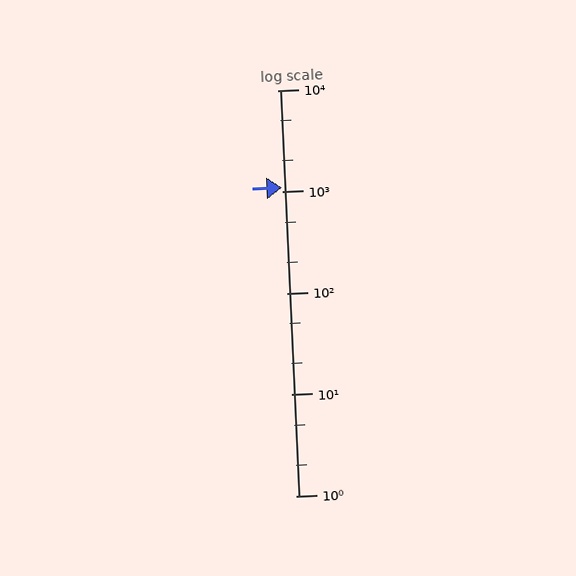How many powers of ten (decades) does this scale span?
The scale spans 4 decades, from 1 to 10000.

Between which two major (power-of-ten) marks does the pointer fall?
The pointer is between 1000 and 10000.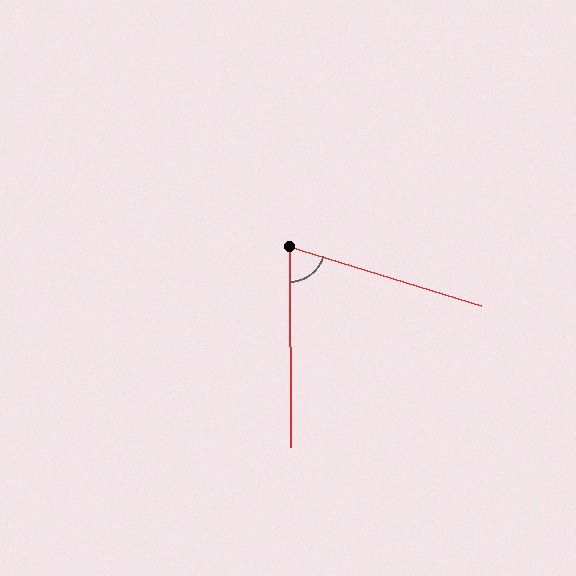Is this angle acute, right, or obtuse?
It is acute.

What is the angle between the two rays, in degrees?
Approximately 73 degrees.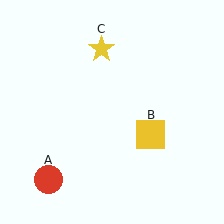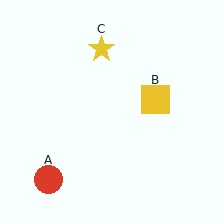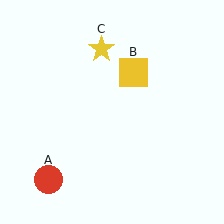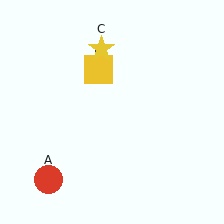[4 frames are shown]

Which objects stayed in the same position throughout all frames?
Red circle (object A) and yellow star (object C) remained stationary.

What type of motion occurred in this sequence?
The yellow square (object B) rotated counterclockwise around the center of the scene.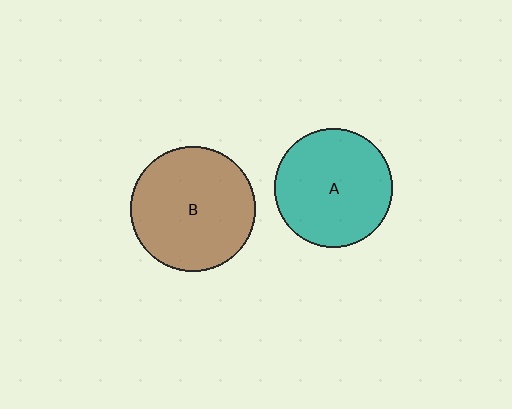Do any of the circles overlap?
No, none of the circles overlap.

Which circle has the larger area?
Circle B (brown).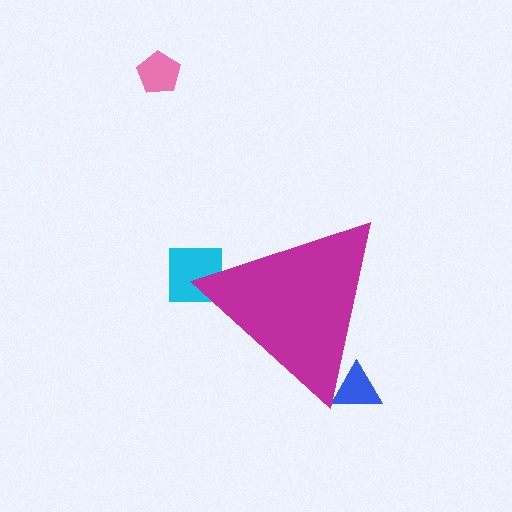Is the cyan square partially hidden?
Yes, the cyan square is partially hidden behind the magenta triangle.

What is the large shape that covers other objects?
A magenta triangle.